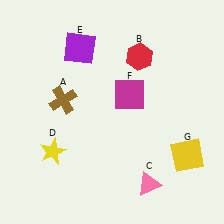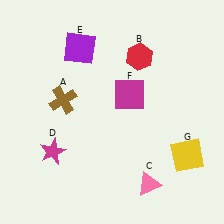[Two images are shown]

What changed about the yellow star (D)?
In Image 1, D is yellow. In Image 2, it changed to magenta.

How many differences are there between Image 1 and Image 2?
There is 1 difference between the two images.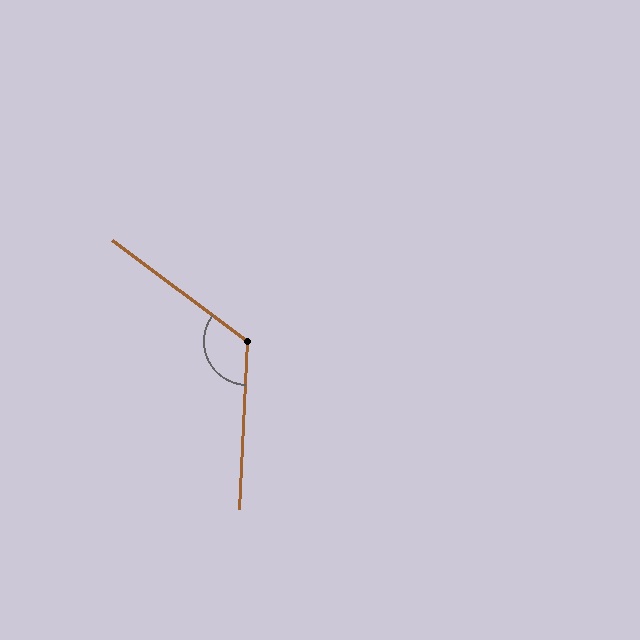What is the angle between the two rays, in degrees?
Approximately 124 degrees.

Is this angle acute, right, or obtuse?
It is obtuse.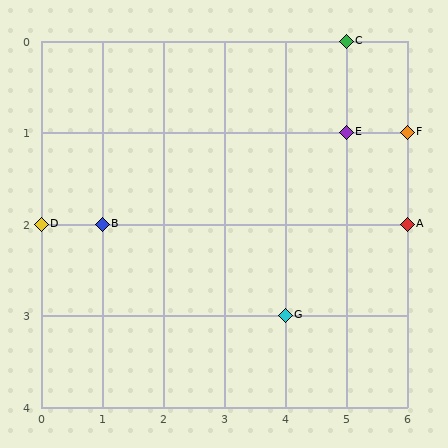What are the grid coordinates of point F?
Point F is at grid coordinates (6, 1).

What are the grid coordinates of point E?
Point E is at grid coordinates (5, 1).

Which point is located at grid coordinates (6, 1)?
Point F is at (6, 1).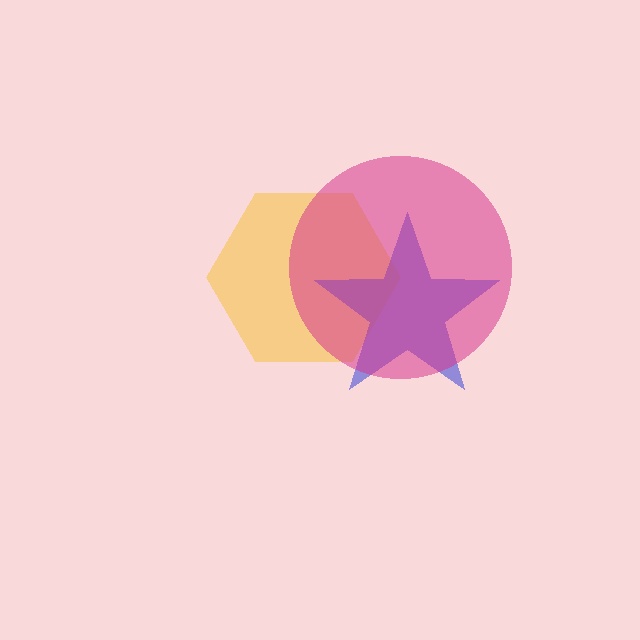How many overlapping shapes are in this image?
There are 3 overlapping shapes in the image.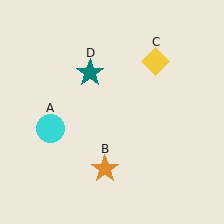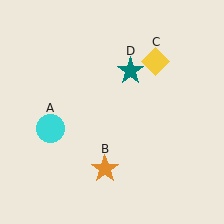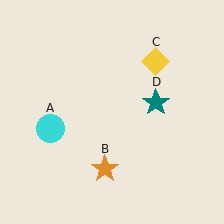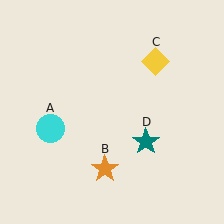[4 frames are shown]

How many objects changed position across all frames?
1 object changed position: teal star (object D).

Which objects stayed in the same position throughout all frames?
Cyan circle (object A) and orange star (object B) and yellow diamond (object C) remained stationary.